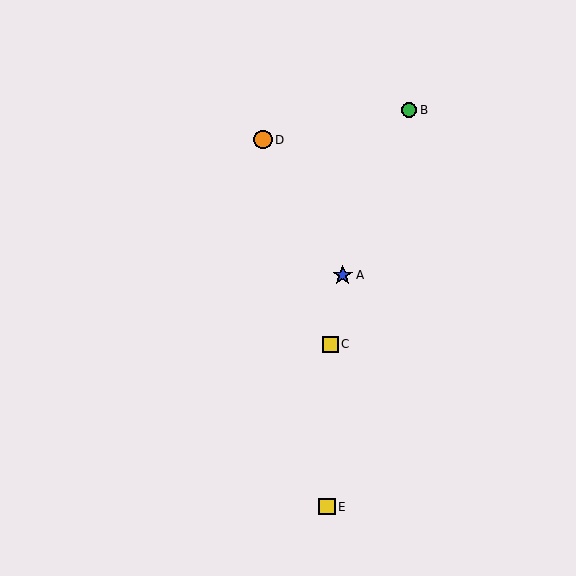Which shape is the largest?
The blue star (labeled A) is the largest.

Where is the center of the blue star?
The center of the blue star is at (343, 275).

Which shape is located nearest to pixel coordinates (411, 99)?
The green circle (labeled B) at (409, 110) is nearest to that location.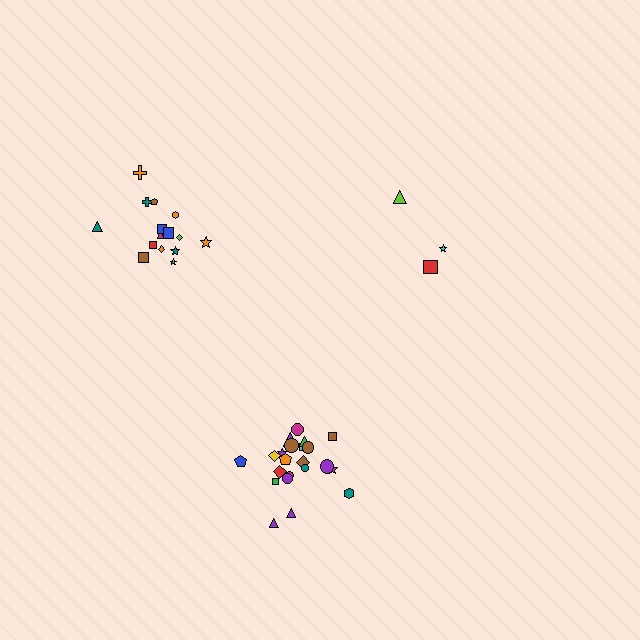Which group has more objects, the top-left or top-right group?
The top-left group.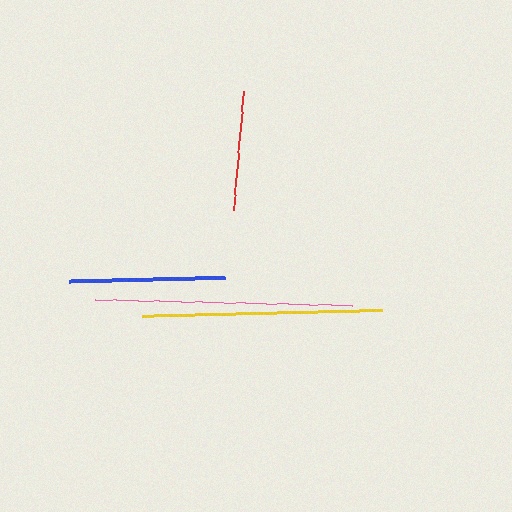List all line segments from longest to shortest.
From longest to shortest: pink, yellow, blue, red.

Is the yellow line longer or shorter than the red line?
The yellow line is longer than the red line.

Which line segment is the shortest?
The red line is the shortest at approximately 119 pixels.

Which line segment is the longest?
The pink line is the longest at approximately 258 pixels.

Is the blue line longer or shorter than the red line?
The blue line is longer than the red line.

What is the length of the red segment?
The red segment is approximately 119 pixels long.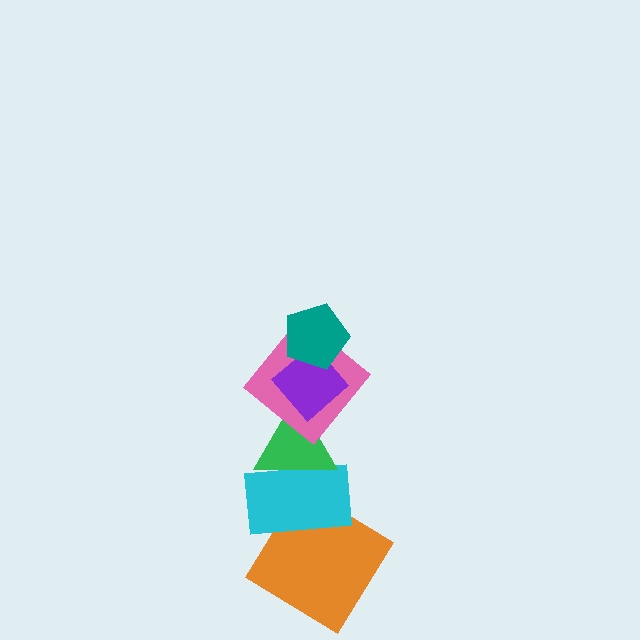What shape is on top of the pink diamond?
The purple diamond is on top of the pink diamond.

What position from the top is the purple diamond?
The purple diamond is 2nd from the top.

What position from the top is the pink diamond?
The pink diamond is 3rd from the top.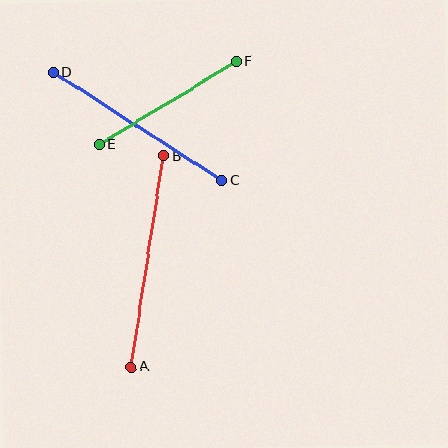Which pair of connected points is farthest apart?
Points A and B are farthest apart.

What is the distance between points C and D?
The distance is approximately 200 pixels.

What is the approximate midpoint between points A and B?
The midpoint is at approximately (147, 261) pixels.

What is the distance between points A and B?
The distance is approximately 213 pixels.